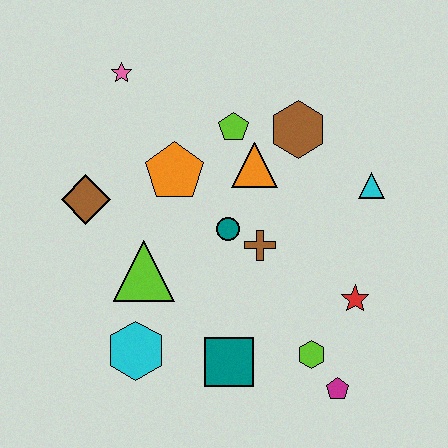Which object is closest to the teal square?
The lime hexagon is closest to the teal square.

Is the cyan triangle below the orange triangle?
Yes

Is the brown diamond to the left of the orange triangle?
Yes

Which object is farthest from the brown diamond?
The magenta pentagon is farthest from the brown diamond.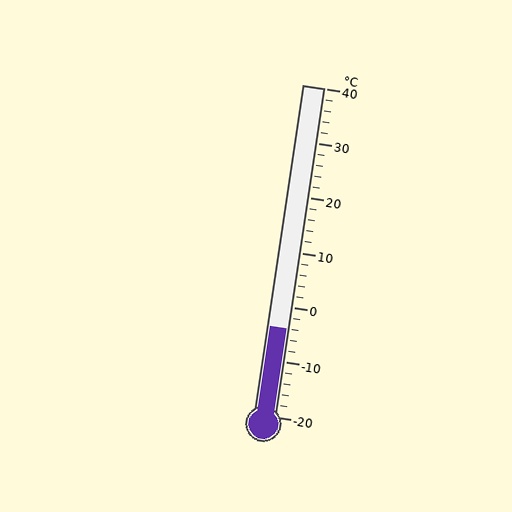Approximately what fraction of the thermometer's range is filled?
The thermometer is filled to approximately 25% of its range.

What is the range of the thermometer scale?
The thermometer scale ranges from -20°C to 40°C.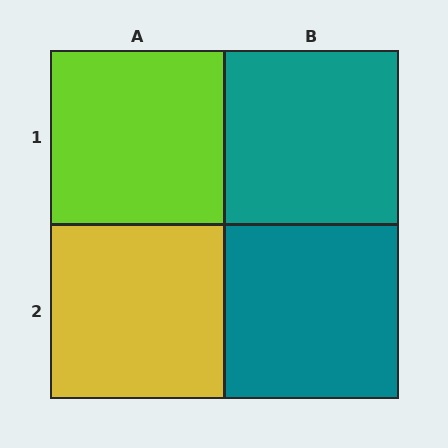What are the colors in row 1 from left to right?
Lime, teal.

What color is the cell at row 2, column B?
Teal.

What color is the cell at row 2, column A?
Yellow.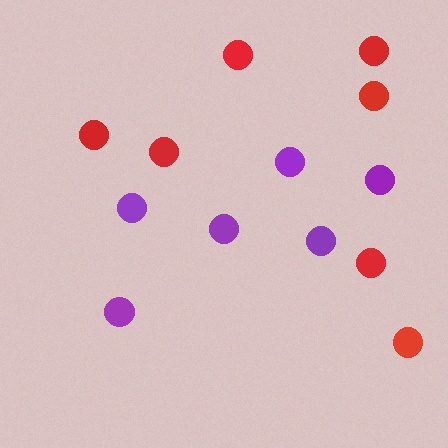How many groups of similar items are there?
There are 2 groups: one group of red circles (7) and one group of purple circles (6).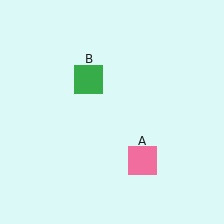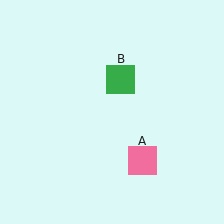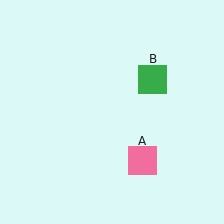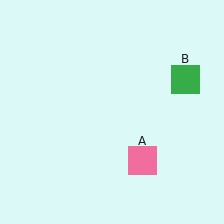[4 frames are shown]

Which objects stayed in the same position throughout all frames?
Pink square (object A) remained stationary.